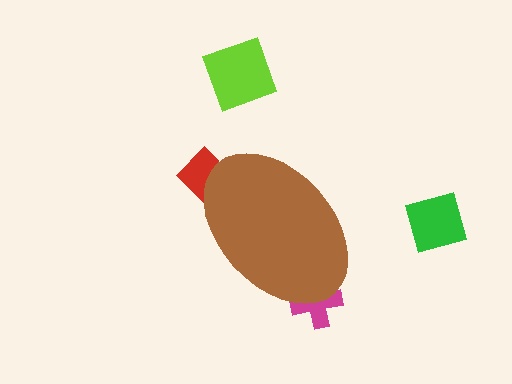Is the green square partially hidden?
No, the green square is fully visible.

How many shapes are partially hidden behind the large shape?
2 shapes are partially hidden.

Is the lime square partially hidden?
No, the lime square is fully visible.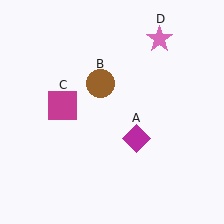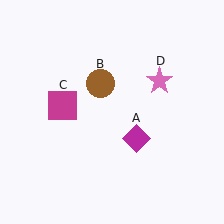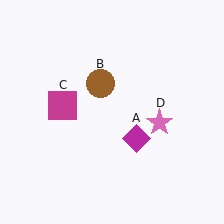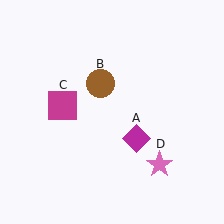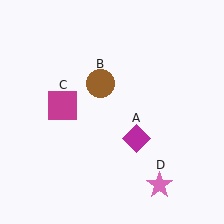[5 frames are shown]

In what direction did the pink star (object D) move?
The pink star (object D) moved down.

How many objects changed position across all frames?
1 object changed position: pink star (object D).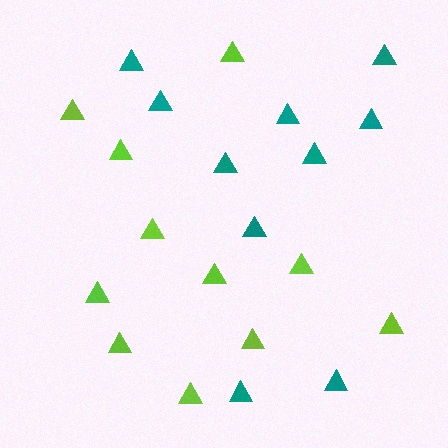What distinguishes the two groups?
There are 2 groups: one group of teal triangles (10) and one group of lime triangles (11).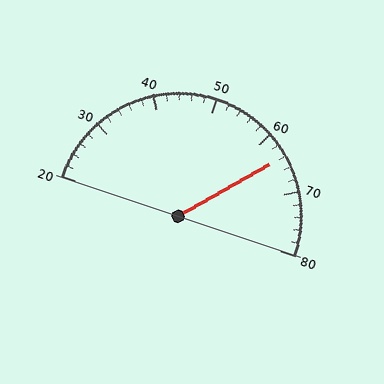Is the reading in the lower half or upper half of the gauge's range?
The reading is in the upper half of the range (20 to 80).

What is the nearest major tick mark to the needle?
The nearest major tick mark is 60.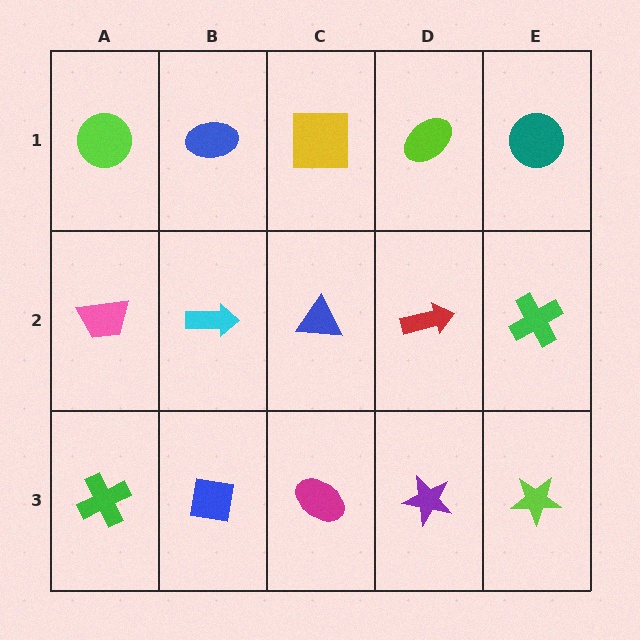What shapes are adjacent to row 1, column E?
A green cross (row 2, column E), a lime ellipse (row 1, column D).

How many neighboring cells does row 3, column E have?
2.